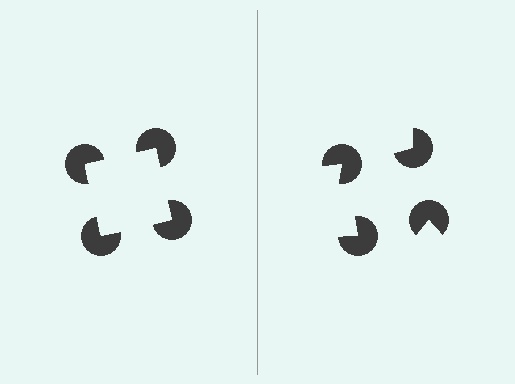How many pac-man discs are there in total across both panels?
8 — 4 on each side.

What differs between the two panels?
The pac-man discs are positioned identically on both sides; only the wedge orientations differ. On the left they align to a square; on the right they are misaligned.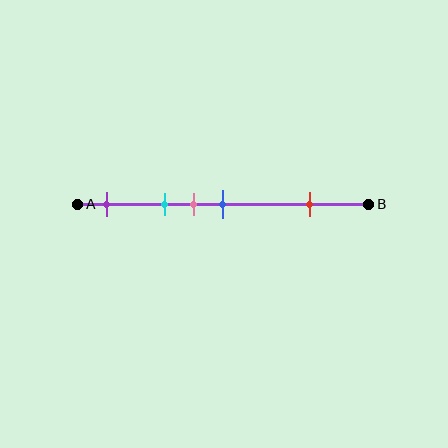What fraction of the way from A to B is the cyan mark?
The cyan mark is approximately 30% (0.3) of the way from A to B.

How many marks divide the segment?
There are 5 marks dividing the segment.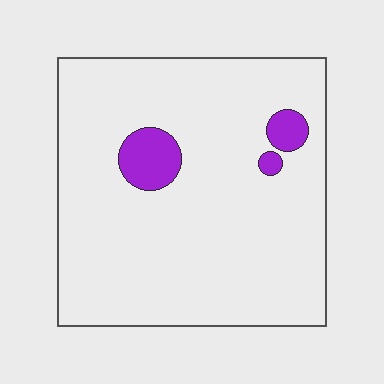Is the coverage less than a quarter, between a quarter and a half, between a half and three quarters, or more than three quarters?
Less than a quarter.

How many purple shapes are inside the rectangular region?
3.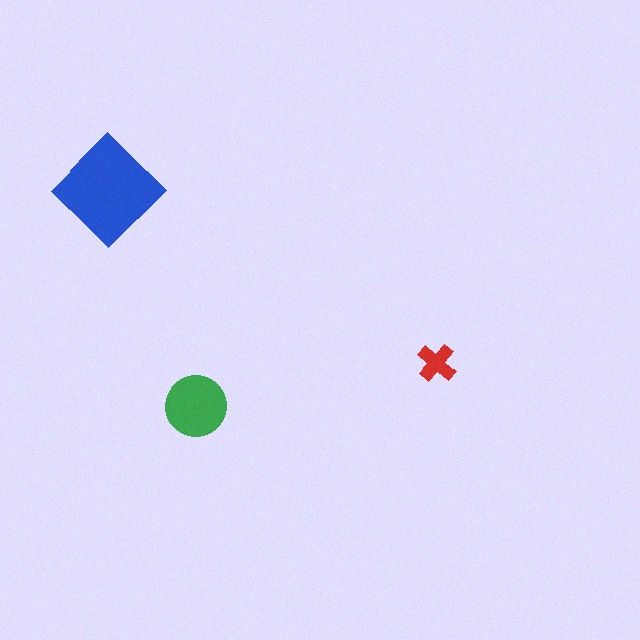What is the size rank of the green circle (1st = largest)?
2nd.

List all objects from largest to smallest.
The blue diamond, the green circle, the red cross.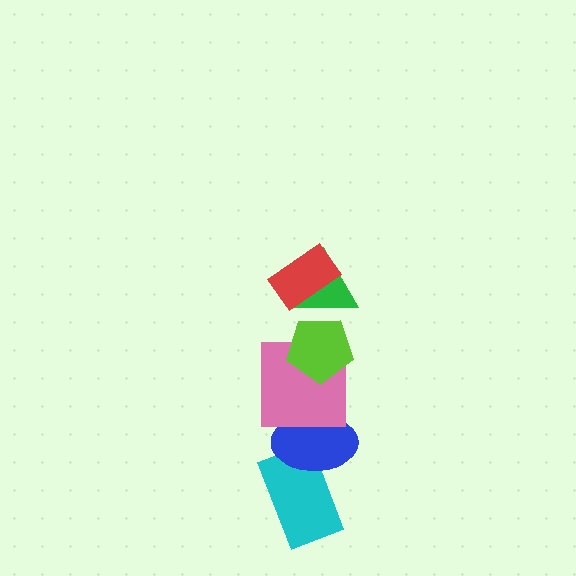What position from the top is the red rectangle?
The red rectangle is 1st from the top.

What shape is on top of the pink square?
The lime pentagon is on top of the pink square.